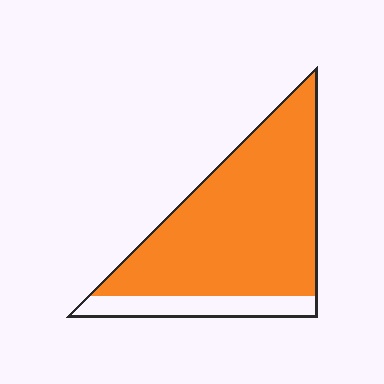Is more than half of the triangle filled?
Yes.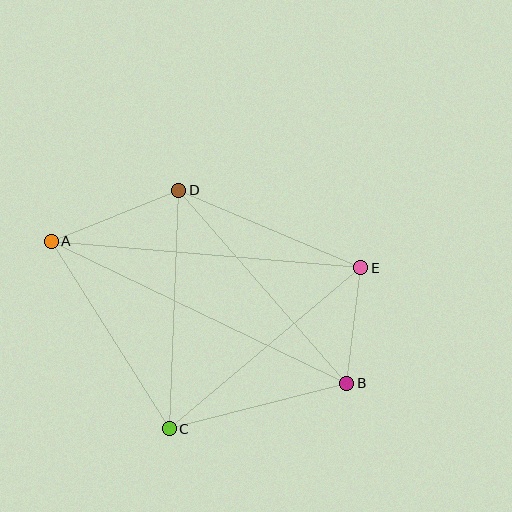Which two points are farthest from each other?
Points A and B are farthest from each other.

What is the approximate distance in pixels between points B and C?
The distance between B and C is approximately 183 pixels.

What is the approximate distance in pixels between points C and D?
The distance between C and D is approximately 239 pixels.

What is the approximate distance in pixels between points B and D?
The distance between B and D is approximately 256 pixels.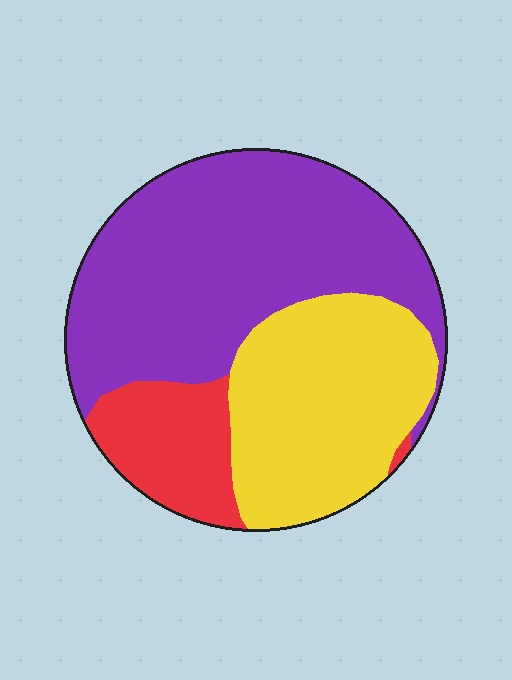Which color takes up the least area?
Red, at roughly 15%.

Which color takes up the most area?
Purple, at roughly 50%.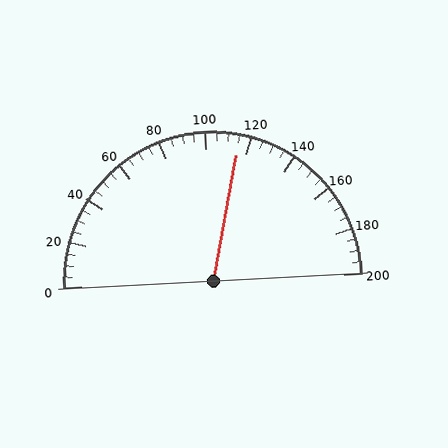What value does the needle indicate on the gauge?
The needle indicates approximately 115.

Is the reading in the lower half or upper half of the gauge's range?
The reading is in the upper half of the range (0 to 200).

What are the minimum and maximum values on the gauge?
The gauge ranges from 0 to 200.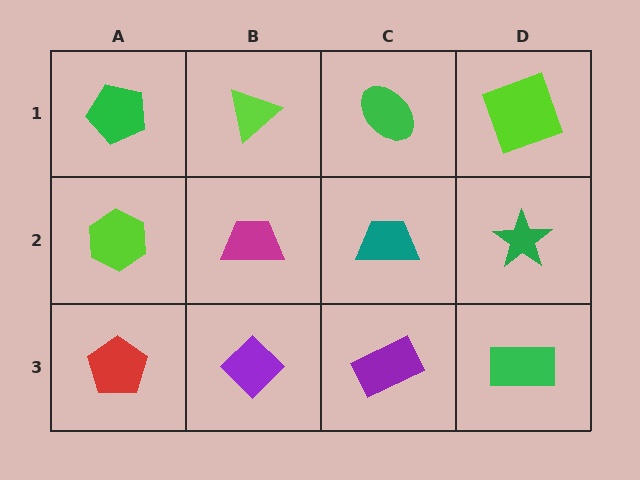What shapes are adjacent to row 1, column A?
A lime hexagon (row 2, column A), a lime triangle (row 1, column B).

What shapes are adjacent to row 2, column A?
A green pentagon (row 1, column A), a red pentagon (row 3, column A), a magenta trapezoid (row 2, column B).